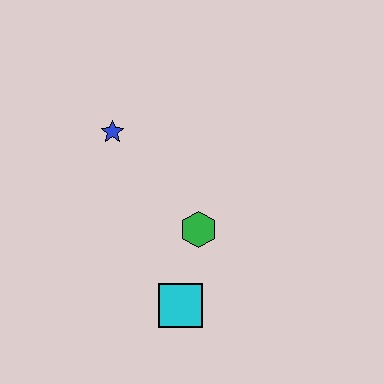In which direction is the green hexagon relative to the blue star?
The green hexagon is below the blue star.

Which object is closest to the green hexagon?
The cyan square is closest to the green hexagon.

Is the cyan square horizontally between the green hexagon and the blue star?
Yes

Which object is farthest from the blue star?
The cyan square is farthest from the blue star.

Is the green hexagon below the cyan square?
No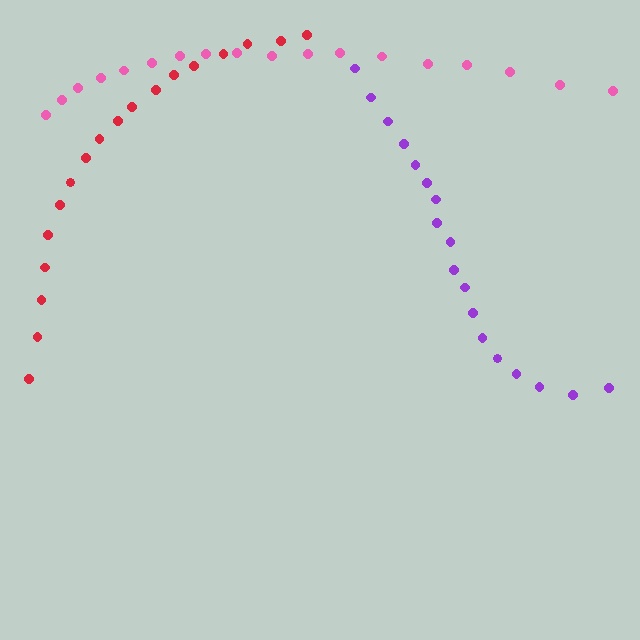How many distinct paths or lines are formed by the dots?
There are 3 distinct paths.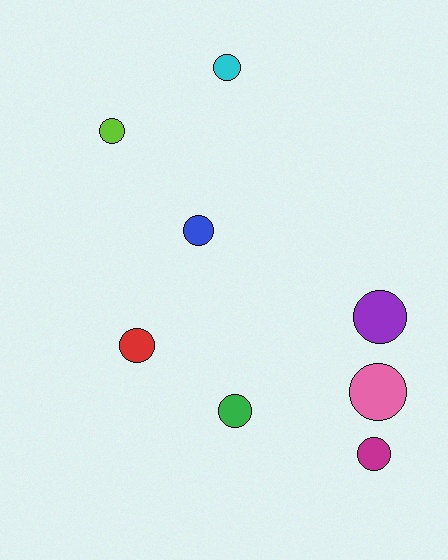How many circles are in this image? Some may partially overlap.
There are 8 circles.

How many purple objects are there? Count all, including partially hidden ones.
There is 1 purple object.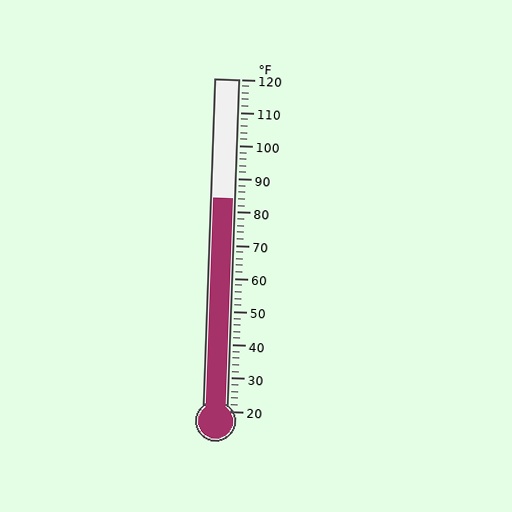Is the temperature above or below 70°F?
The temperature is above 70°F.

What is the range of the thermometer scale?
The thermometer scale ranges from 20°F to 120°F.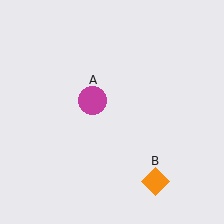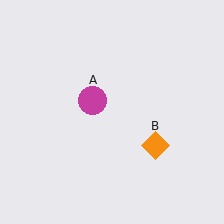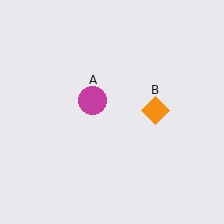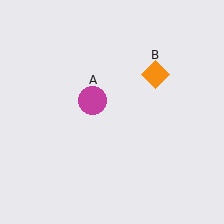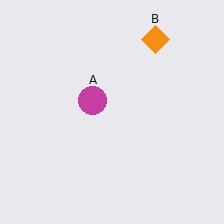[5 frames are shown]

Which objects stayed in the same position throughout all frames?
Magenta circle (object A) remained stationary.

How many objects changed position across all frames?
1 object changed position: orange diamond (object B).